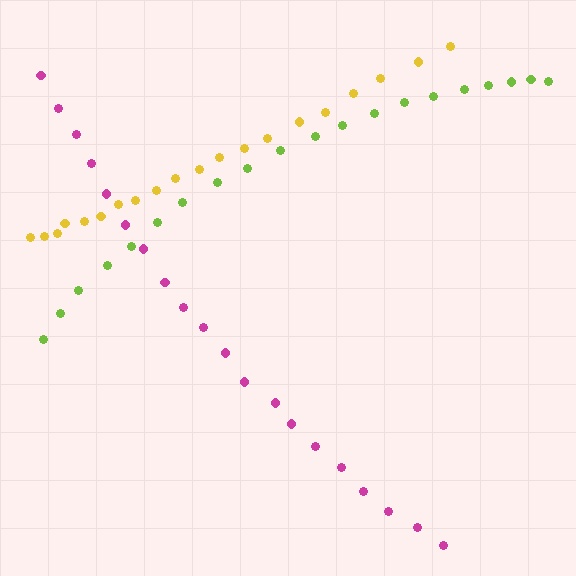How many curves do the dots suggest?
There are 3 distinct paths.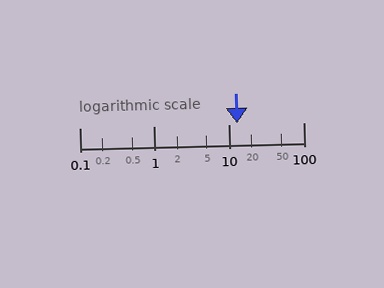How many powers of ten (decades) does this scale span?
The scale spans 3 decades, from 0.1 to 100.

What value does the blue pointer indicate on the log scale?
The pointer indicates approximately 13.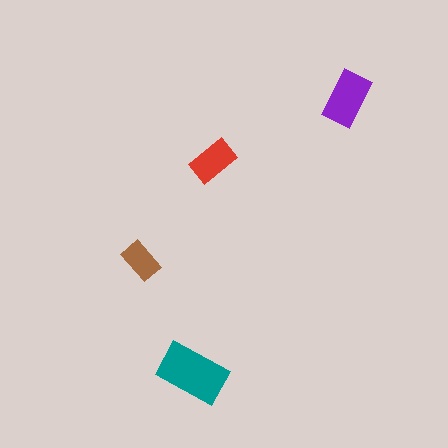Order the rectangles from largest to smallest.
the teal one, the purple one, the red one, the brown one.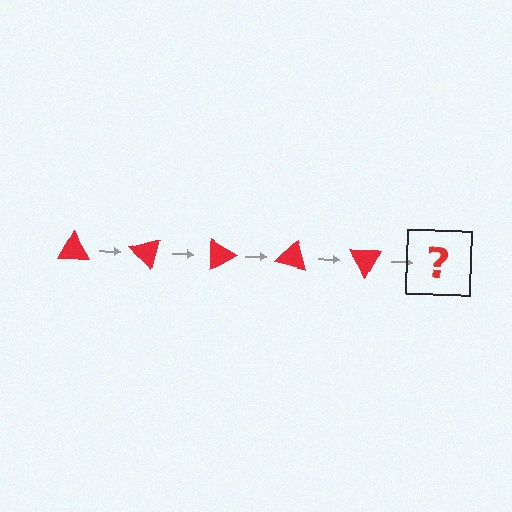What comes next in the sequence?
The next element should be a red triangle rotated 225 degrees.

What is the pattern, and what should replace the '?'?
The pattern is that the triangle rotates 45 degrees each step. The '?' should be a red triangle rotated 225 degrees.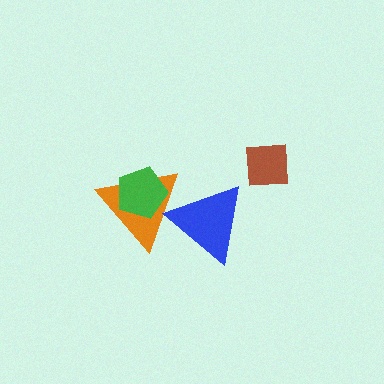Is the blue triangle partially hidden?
No, no other shape covers it.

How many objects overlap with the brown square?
0 objects overlap with the brown square.